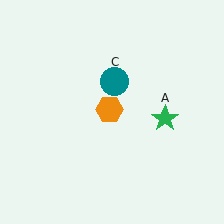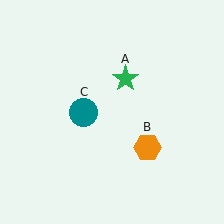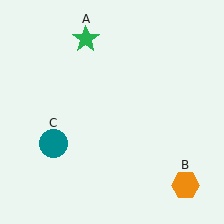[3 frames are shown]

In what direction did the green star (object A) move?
The green star (object A) moved up and to the left.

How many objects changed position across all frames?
3 objects changed position: green star (object A), orange hexagon (object B), teal circle (object C).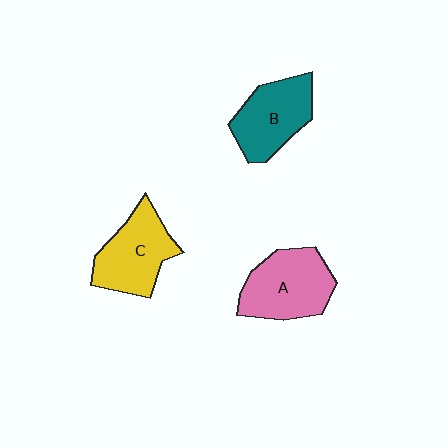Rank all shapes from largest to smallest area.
From largest to smallest: A (pink), C (yellow), B (teal).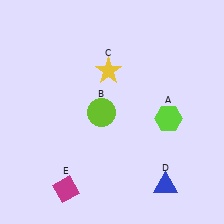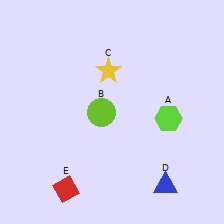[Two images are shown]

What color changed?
The diamond (E) changed from magenta in Image 1 to red in Image 2.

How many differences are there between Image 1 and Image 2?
There is 1 difference between the two images.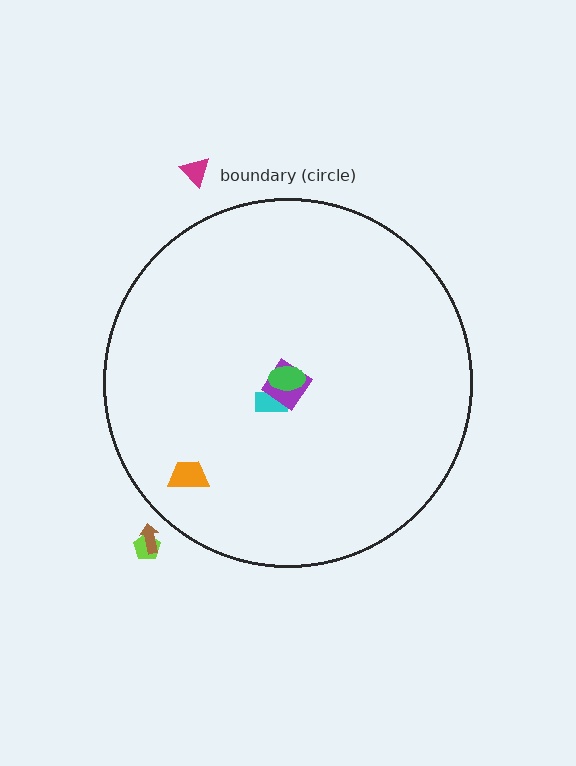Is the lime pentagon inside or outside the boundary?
Outside.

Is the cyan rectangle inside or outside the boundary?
Inside.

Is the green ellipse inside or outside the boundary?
Inside.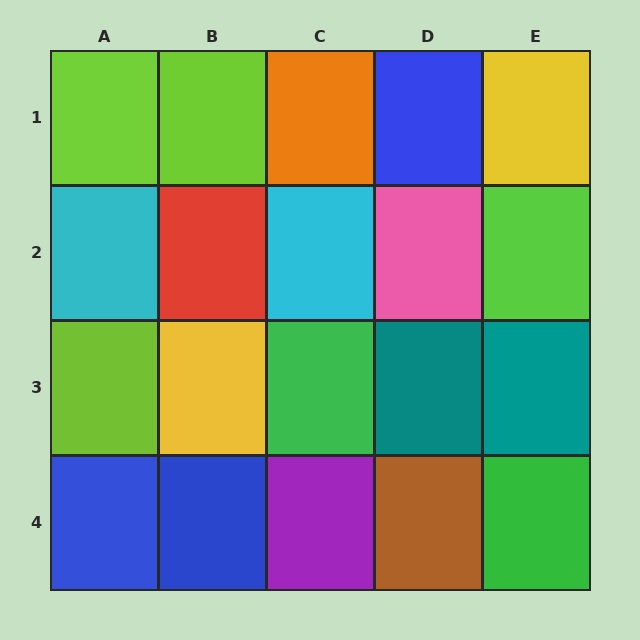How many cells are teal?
2 cells are teal.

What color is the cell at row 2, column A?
Cyan.